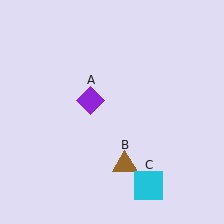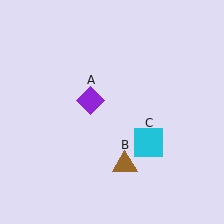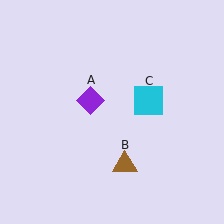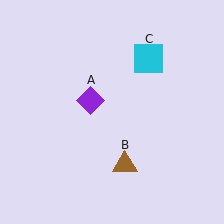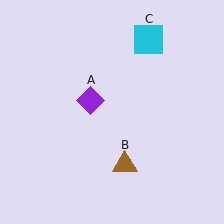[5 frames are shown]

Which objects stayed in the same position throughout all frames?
Purple diamond (object A) and brown triangle (object B) remained stationary.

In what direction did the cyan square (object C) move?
The cyan square (object C) moved up.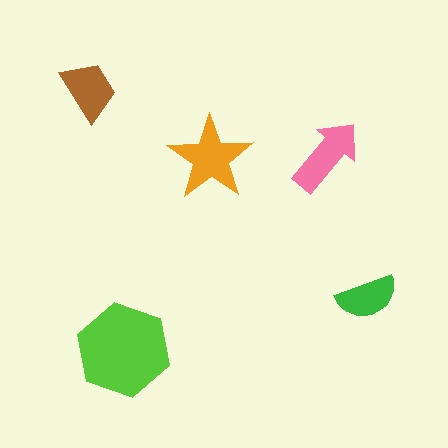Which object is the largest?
The lime hexagon.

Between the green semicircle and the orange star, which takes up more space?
The orange star.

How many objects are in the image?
There are 5 objects in the image.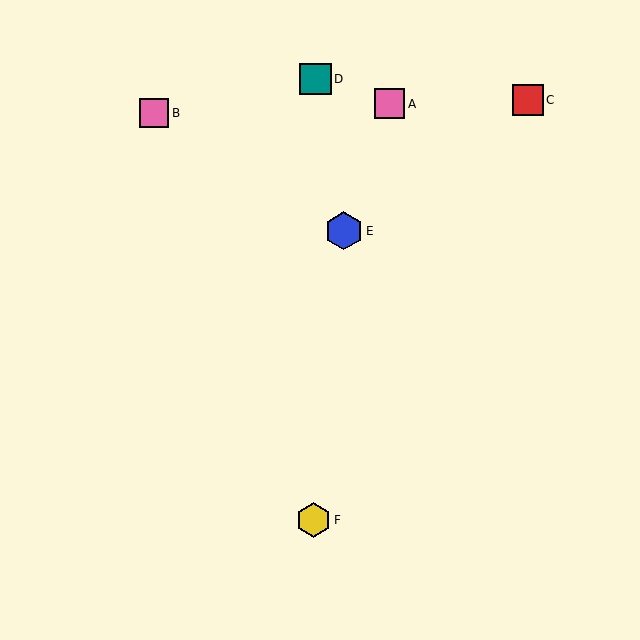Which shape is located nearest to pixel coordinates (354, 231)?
The blue hexagon (labeled E) at (344, 231) is nearest to that location.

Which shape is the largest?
The blue hexagon (labeled E) is the largest.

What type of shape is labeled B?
Shape B is a pink square.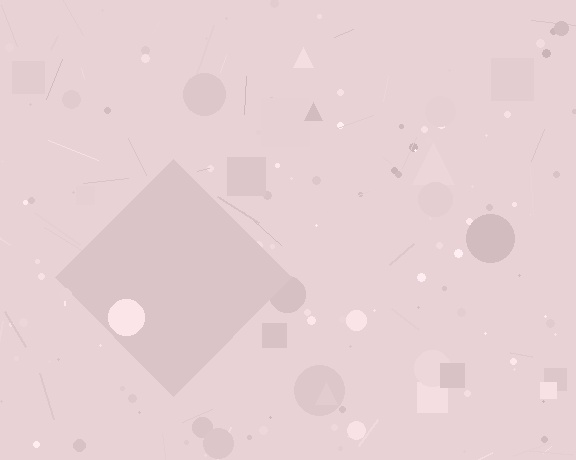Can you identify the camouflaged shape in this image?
The camouflaged shape is a diamond.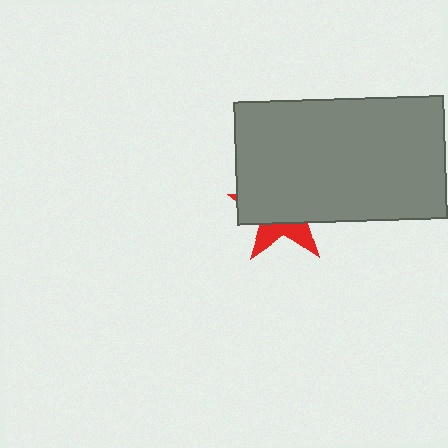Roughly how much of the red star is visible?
A small part of it is visible (roughly 31%).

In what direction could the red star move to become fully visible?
The red star could move down. That would shift it out from behind the gray rectangle entirely.